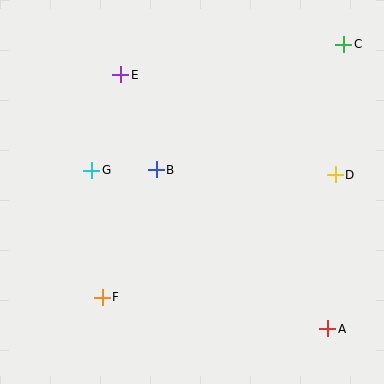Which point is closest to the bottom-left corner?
Point F is closest to the bottom-left corner.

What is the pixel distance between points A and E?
The distance between A and E is 328 pixels.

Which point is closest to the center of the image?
Point B at (156, 170) is closest to the center.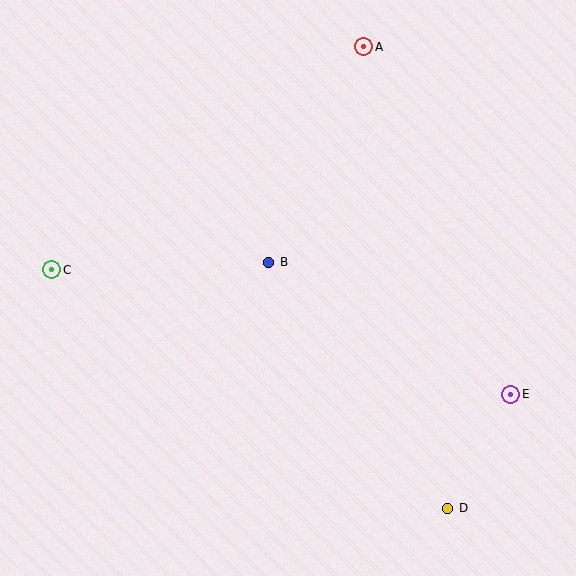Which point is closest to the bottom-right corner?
Point D is closest to the bottom-right corner.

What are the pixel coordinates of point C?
Point C is at (52, 270).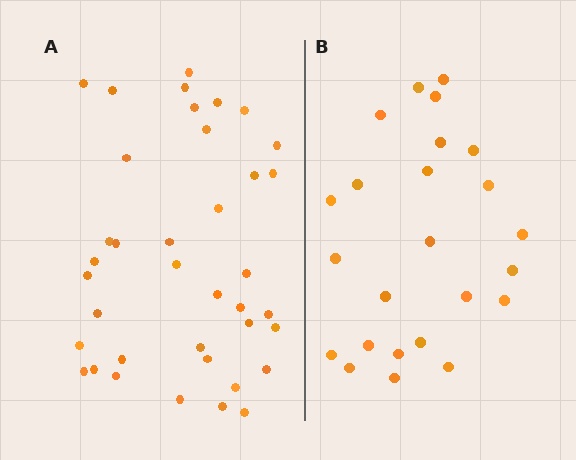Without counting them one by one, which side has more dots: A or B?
Region A (the left region) has more dots.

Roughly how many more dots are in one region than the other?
Region A has approximately 15 more dots than region B.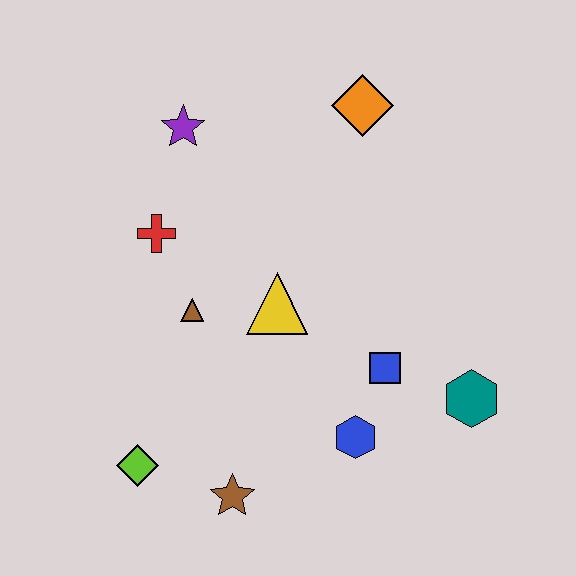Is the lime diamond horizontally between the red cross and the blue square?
No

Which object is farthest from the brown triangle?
The teal hexagon is farthest from the brown triangle.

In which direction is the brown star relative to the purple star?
The brown star is below the purple star.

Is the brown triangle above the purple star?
No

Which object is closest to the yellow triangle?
The brown triangle is closest to the yellow triangle.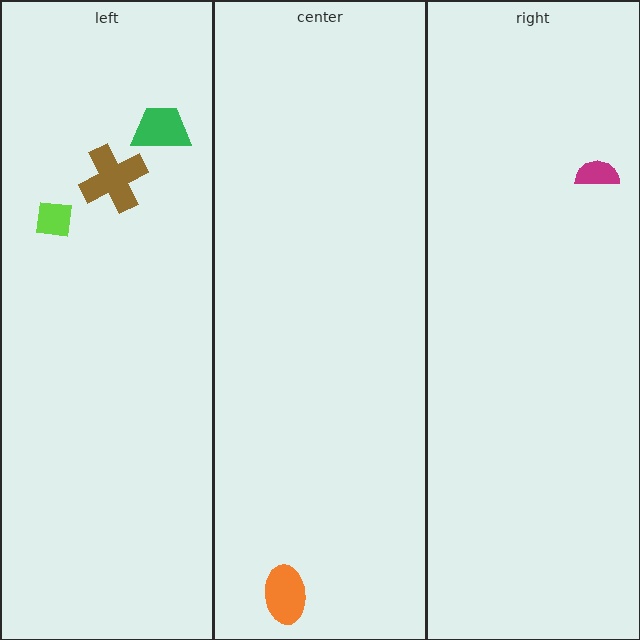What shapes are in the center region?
The orange ellipse.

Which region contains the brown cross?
The left region.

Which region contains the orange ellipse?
The center region.